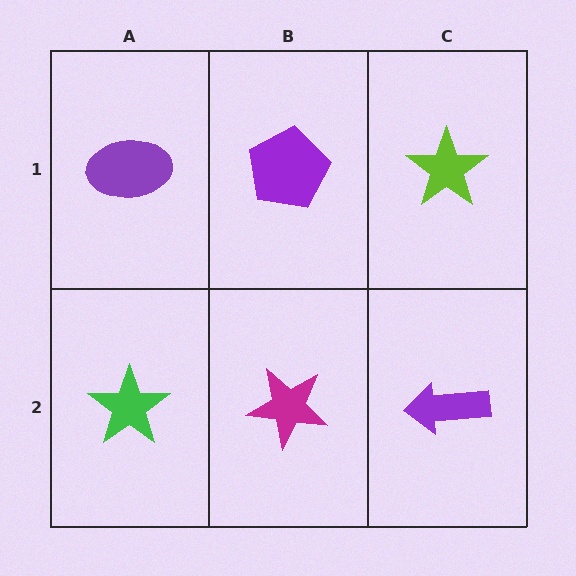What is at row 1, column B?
A purple pentagon.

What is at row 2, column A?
A green star.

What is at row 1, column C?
A lime star.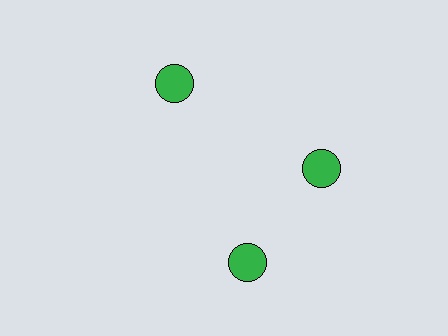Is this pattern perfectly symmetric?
No. The 3 green circles are arranged in a ring, but one element near the 7 o'clock position is rotated out of alignment along the ring, breaking the 3-fold rotational symmetry.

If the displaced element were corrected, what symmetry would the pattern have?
It would have 3-fold rotational symmetry — the pattern would map onto itself every 120 degrees.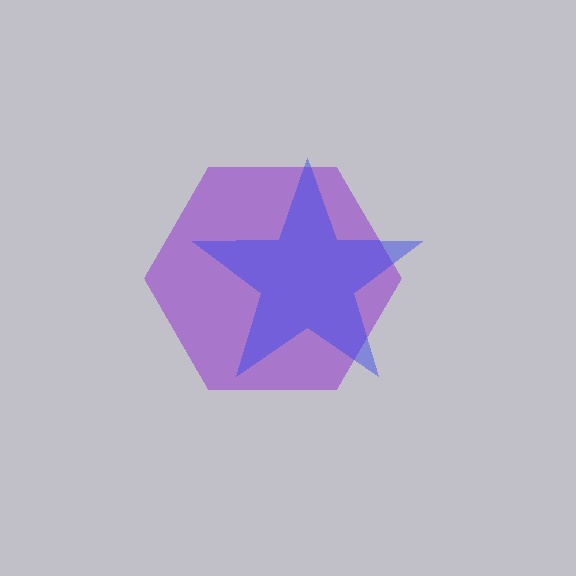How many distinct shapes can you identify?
There are 2 distinct shapes: a purple hexagon, a blue star.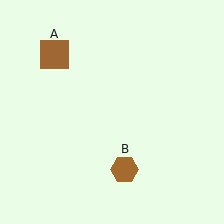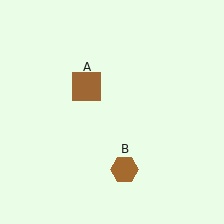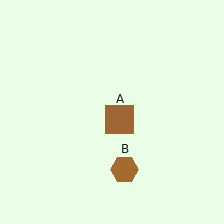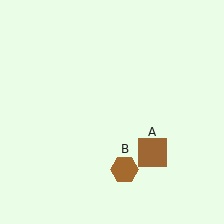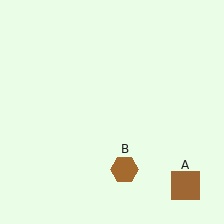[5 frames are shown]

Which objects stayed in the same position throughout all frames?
Brown hexagon (object B) remained stationary.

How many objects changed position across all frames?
1 object changed position: brown square (object A).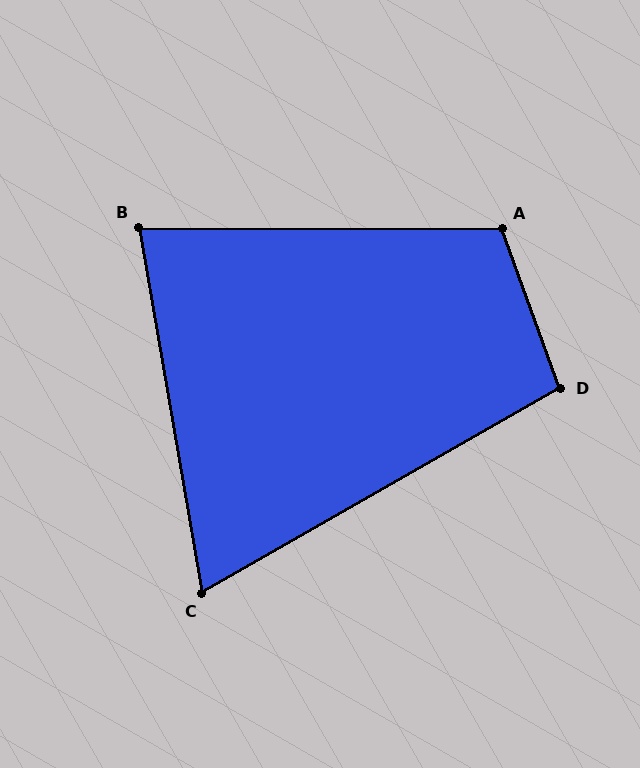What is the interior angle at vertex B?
Approximately 80 degrees (acute).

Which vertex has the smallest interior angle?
C, at approximately 70 degrees.